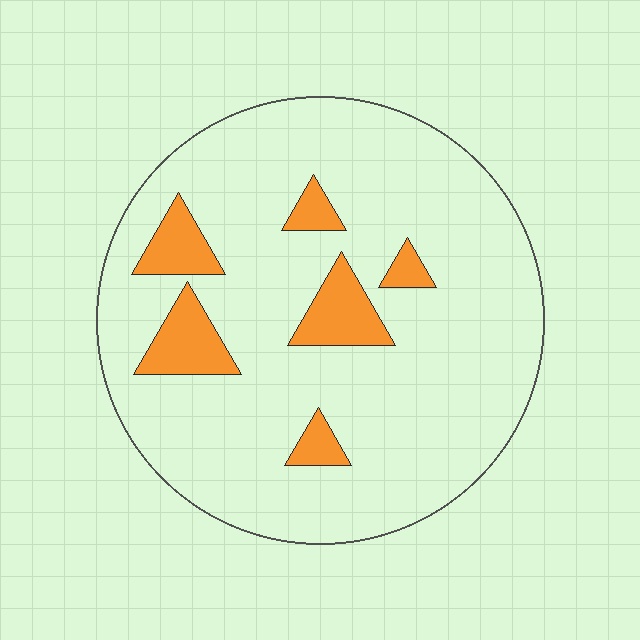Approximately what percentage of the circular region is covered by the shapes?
Approximately 15%.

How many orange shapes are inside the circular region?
6.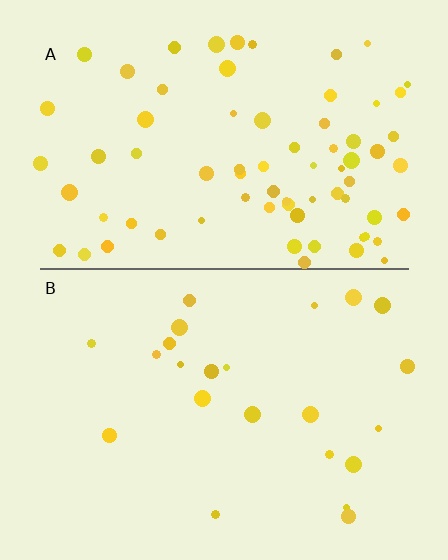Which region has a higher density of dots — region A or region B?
A (the top).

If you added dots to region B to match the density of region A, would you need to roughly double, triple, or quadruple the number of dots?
Approximately triple.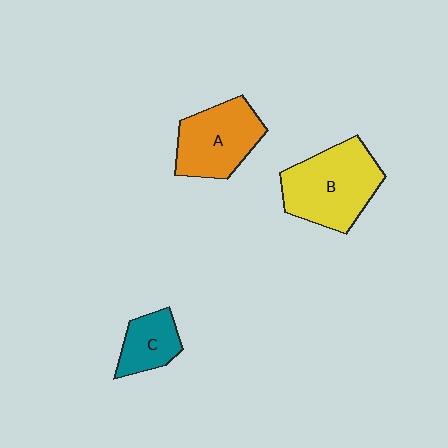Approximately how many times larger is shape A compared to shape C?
Approximately 1.7 times.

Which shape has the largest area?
Shape B (yellow).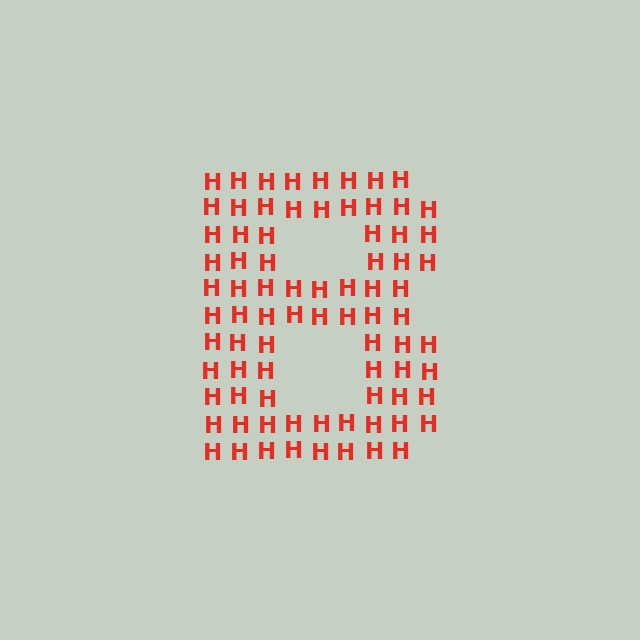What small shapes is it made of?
It is made of small letter H's.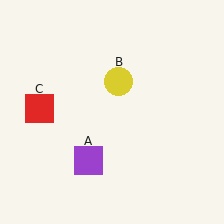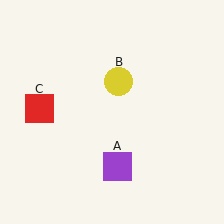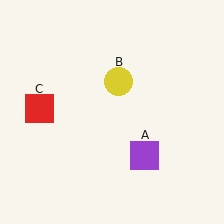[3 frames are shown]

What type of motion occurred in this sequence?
The purple square (object A) rotated counterclockwise around the center of the scene.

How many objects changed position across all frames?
1 object changed position: purple square (object A).